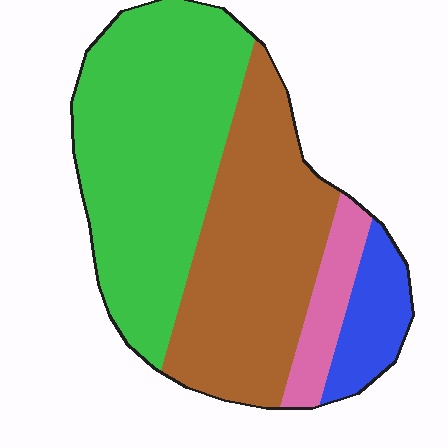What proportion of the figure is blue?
Blue covers roughly 10% of the figure.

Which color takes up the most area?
Green, at roughly 45%.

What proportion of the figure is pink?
Pink takes up about one tenth (1/10) of the figure.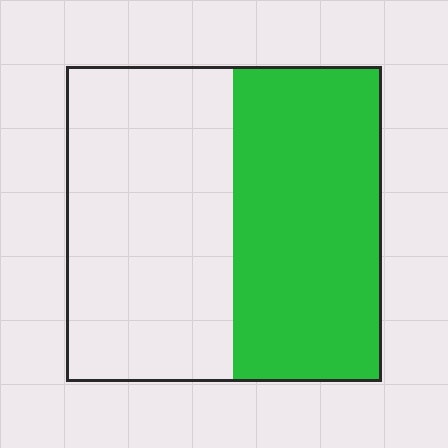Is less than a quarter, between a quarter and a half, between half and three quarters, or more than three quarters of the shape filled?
Between a quarter and a half.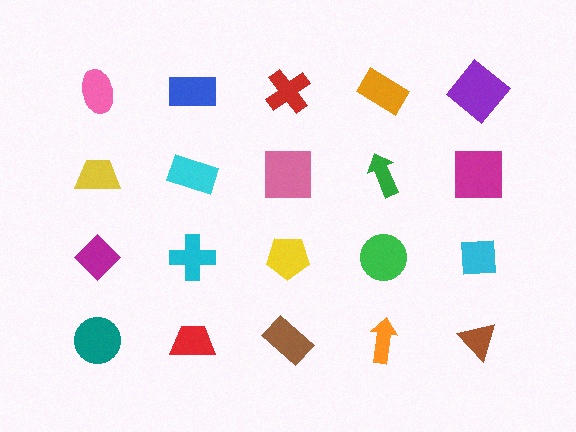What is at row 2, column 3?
A pink square.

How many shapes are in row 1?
5 shapes.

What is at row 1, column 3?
A red cross.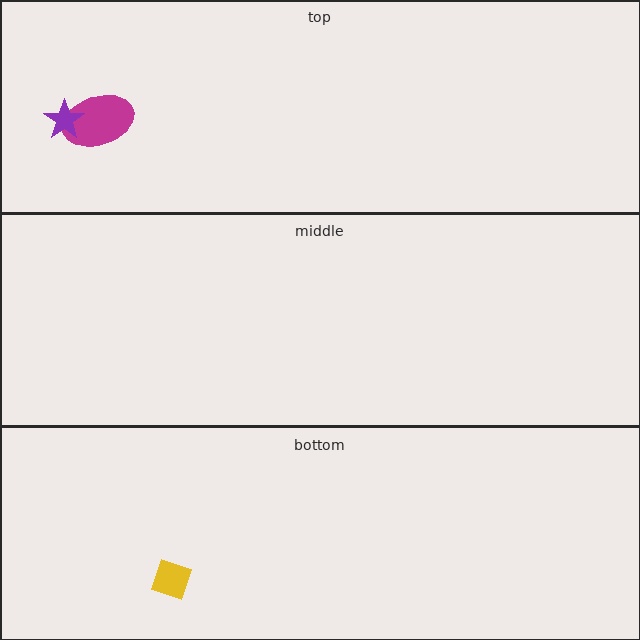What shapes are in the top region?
The magenta ellipse, the purple star.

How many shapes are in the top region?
2.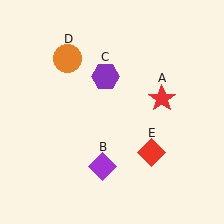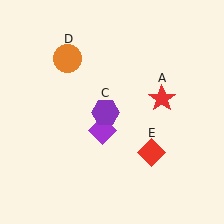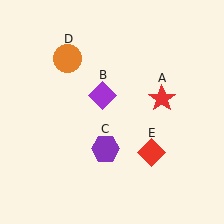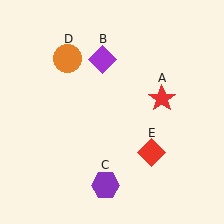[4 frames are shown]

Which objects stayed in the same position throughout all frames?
Red star (object A) and orange circle (object D) and red diamond (object E) remained stationary.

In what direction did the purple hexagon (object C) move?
The purple hexagon (object C) moved down.